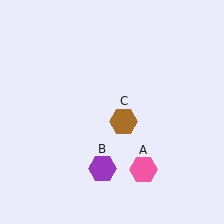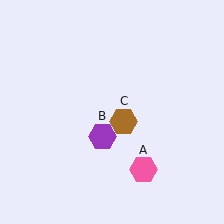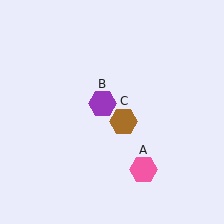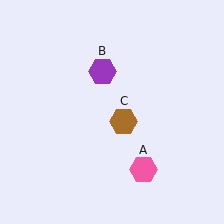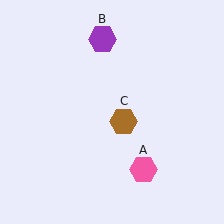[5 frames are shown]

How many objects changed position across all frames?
1 object changed position: purple hexagon (object B).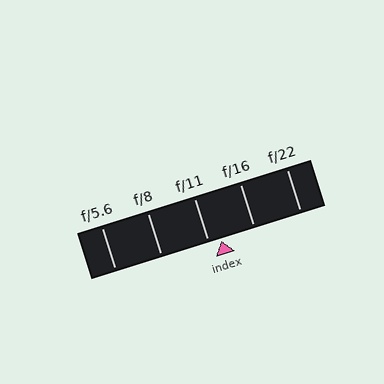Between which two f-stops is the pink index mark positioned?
The index mark is between f/11 and f/16.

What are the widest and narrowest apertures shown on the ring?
The widest aperture shown is f/5.6 and the narrowest is f/22.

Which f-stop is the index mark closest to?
The index mark is closest to f/11.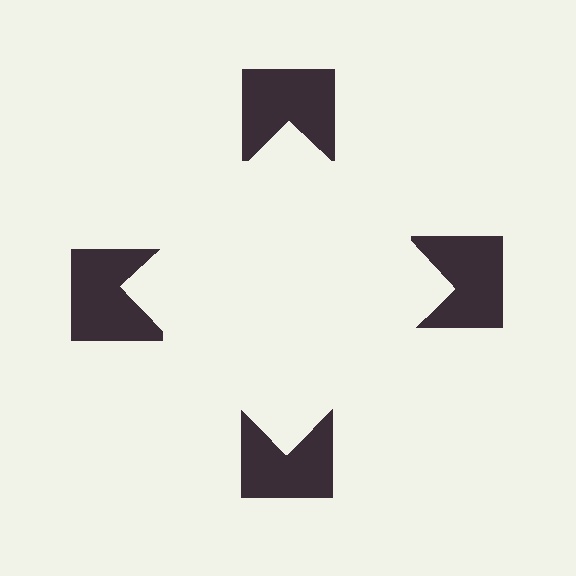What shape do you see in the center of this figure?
An illusory square — its edges are inferred from the aligned wedge cuts in the notched squares, not physically drawn.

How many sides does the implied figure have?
4 sides.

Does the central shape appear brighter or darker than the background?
It typically appears slightly brighter than the background, even though no actual brightness change is drawn.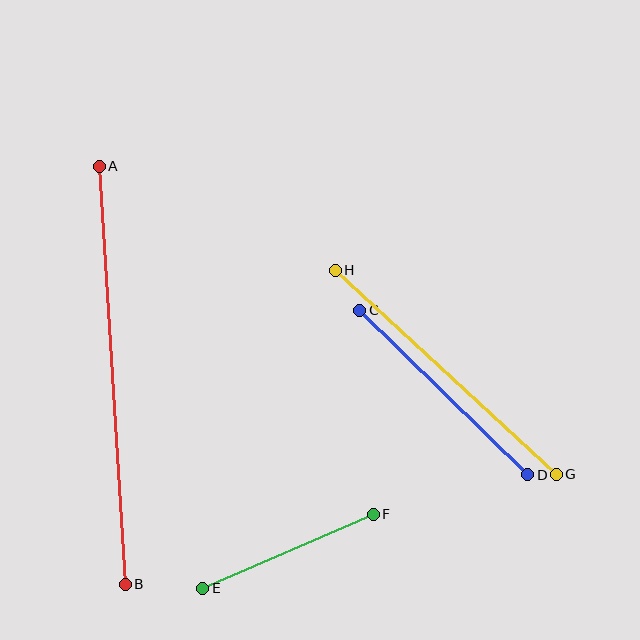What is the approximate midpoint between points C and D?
The midpoint is at approximately (444, 393) pixels.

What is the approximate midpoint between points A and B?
The midpoint is at approximately (112, 375) pixels.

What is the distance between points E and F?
The distance is approximately 186 pixels.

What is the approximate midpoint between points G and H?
The midpoint is at approximately (446, 372) pixels.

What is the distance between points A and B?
The distance is approximately 419 pixels.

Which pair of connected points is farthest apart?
Points A and B are farthest apart.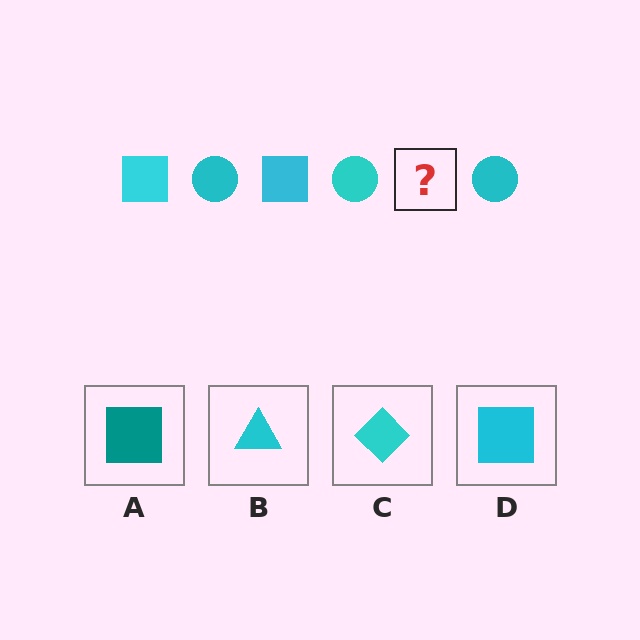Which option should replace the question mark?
Option D.